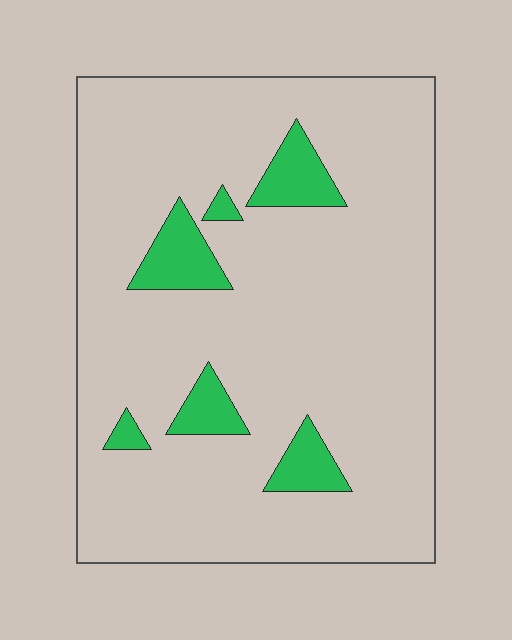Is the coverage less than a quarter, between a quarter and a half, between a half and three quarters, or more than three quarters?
Less than a quarter.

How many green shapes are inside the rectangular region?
6.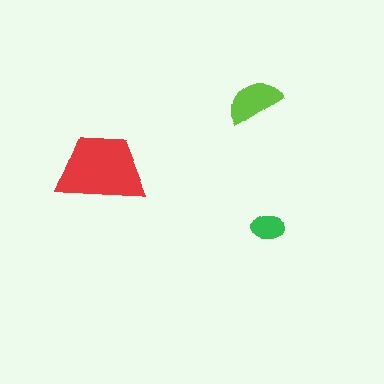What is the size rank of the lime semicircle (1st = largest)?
2nd.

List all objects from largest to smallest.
The red trapezoid, the lime semicircle, the green ellipse.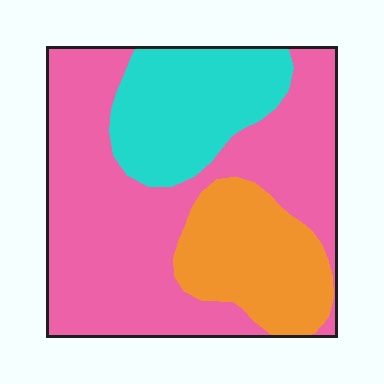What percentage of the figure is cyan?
Cyan takes up about one fifth (1/5) of the figure.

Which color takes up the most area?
Pink, at roughly 55%.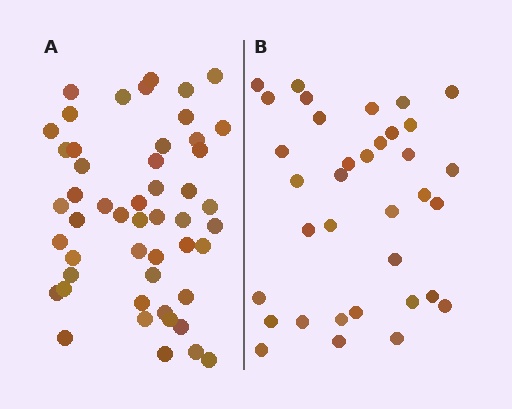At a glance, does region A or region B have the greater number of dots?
Region A (the left region) has more dots.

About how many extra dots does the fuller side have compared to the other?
Region A has approximately 15 more dots than region B.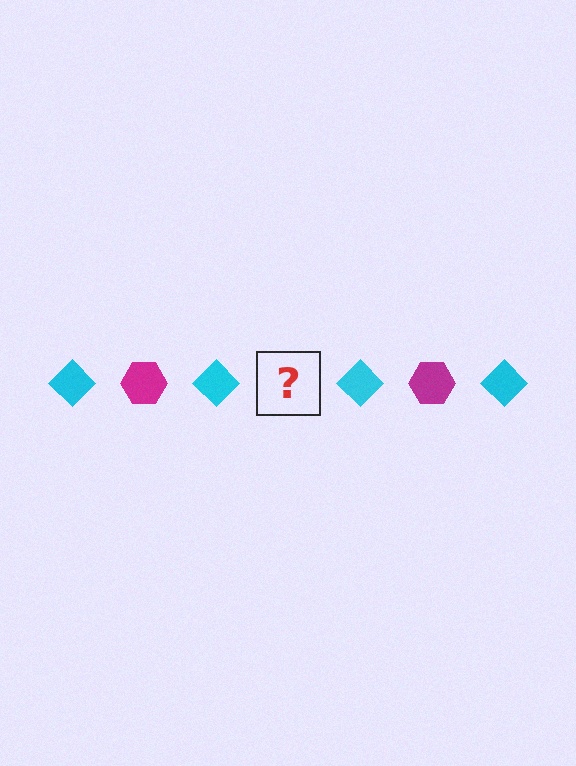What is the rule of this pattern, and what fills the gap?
The rule is that the pattern alternates between cyan diamond and magenta hexagon. The gap should be filled with a magenta hexagon.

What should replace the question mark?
The question mark should be replaced with a magenta hexagon.